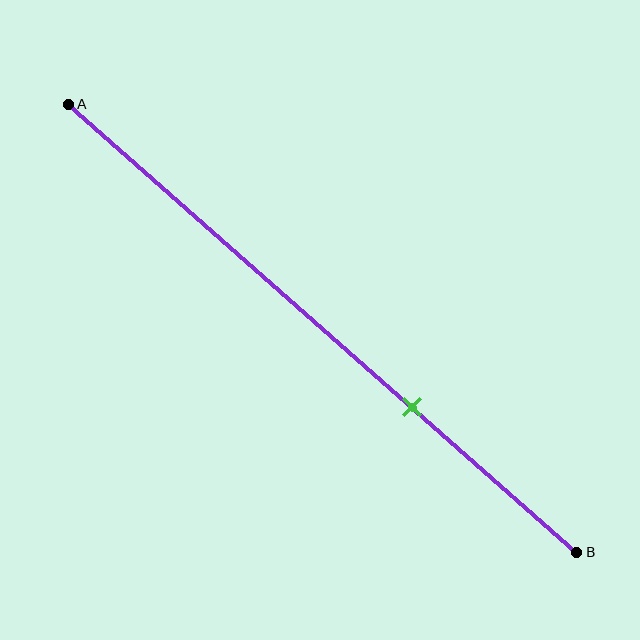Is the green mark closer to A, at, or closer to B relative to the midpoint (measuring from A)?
The green mark is closer to point B than the midpoint of segment AB.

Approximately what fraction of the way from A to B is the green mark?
The green mark is approximately 70% of the way from A to B.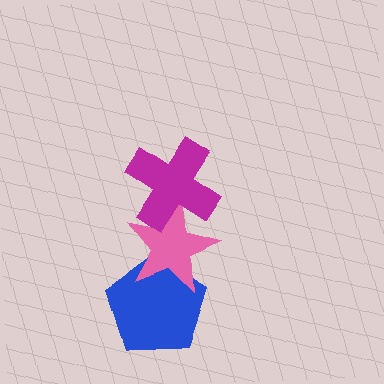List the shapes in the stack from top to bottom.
From top to bottom: the magenta cross, the pink star, the blue pentagon.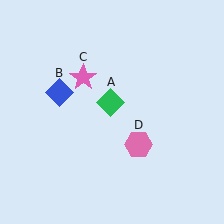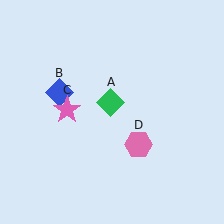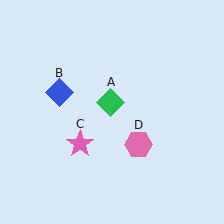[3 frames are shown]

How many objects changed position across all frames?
1 object changed position: pink star (object C).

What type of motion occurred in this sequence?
The pink star (object C) rotated counterclockwise around the center of the scene.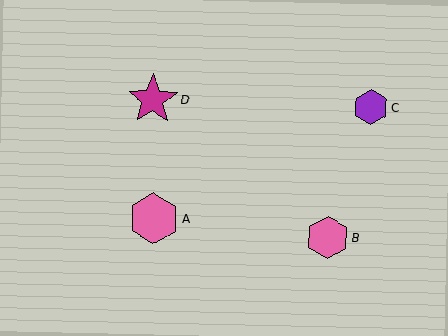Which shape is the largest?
The magenta star (labeled D) is the largest.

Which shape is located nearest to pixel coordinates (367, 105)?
The purple hexagon (labeled C) at (371, 107) is nearest to that location.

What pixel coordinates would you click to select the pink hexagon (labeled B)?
Click at (328, 238) to select the pink hexagon B.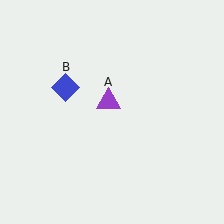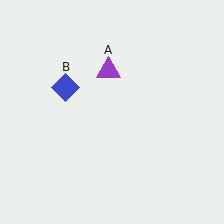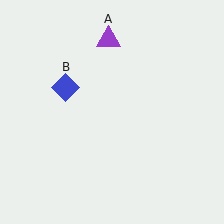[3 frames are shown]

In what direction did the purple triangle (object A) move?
The purple triangle (object A) moved up.